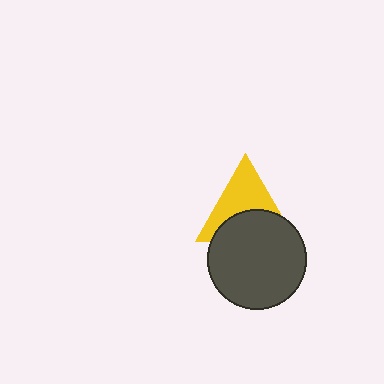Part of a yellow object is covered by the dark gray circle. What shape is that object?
It is a triangle.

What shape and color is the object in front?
The object in front is a dark gray circle.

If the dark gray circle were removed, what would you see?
You would see the complete yellow triangle.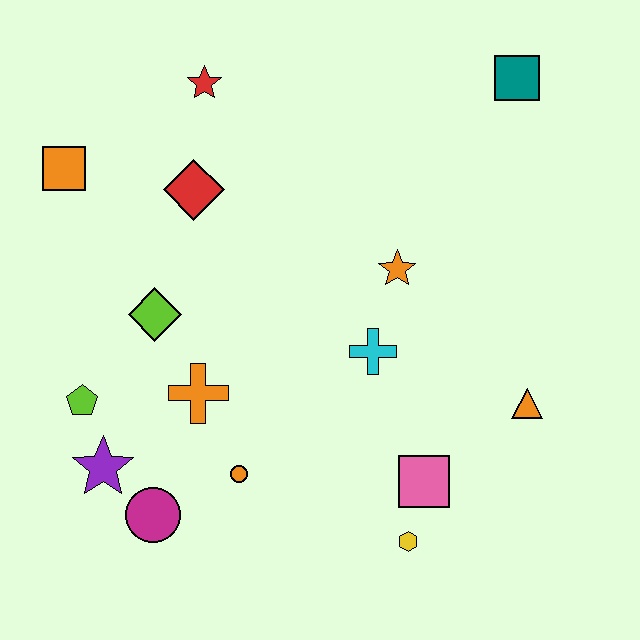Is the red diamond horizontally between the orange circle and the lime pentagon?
Yes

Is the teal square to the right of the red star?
Yes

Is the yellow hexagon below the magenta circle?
Yes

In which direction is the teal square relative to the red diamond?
The teal square is to the right of the red diamond.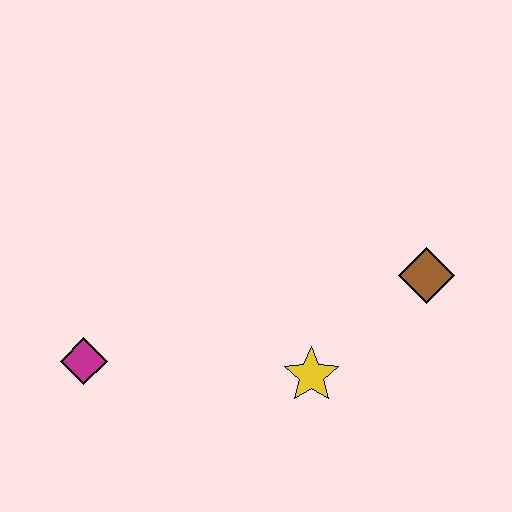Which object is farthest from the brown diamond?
The magenta diamond is farthest from the brown diamond.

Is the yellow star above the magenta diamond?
No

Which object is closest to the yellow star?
The brown diamond is closest to the yellow star.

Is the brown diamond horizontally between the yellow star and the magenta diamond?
No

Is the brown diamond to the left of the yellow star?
No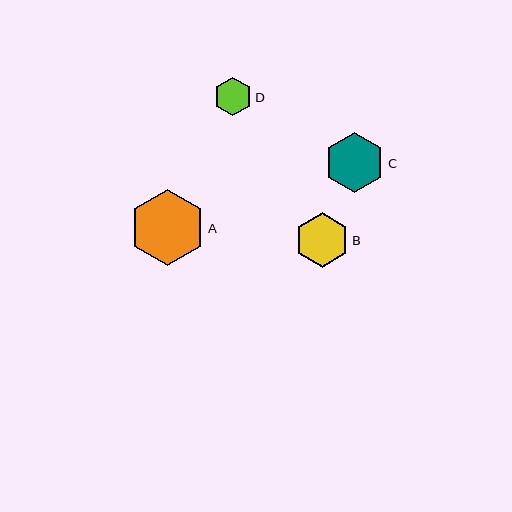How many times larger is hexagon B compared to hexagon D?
Hexagon B is approximately 1.4 times the size of hexagon D.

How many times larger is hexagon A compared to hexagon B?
Hexagon A is approximately 1.4 times the size of hexagon B.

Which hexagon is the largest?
Hexagon A is the largest with a size of approximately 76 pixels.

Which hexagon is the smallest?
Hexagon D is the smallest with a size of approximately 39 pixels.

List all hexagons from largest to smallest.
From largest to smallest: A, C, B, D.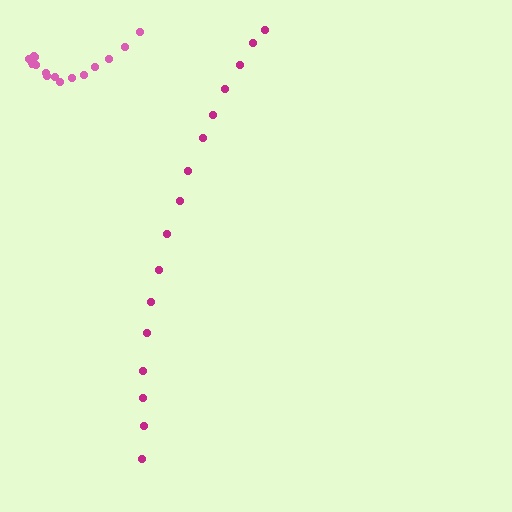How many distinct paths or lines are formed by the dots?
There are 2 distinct paths.